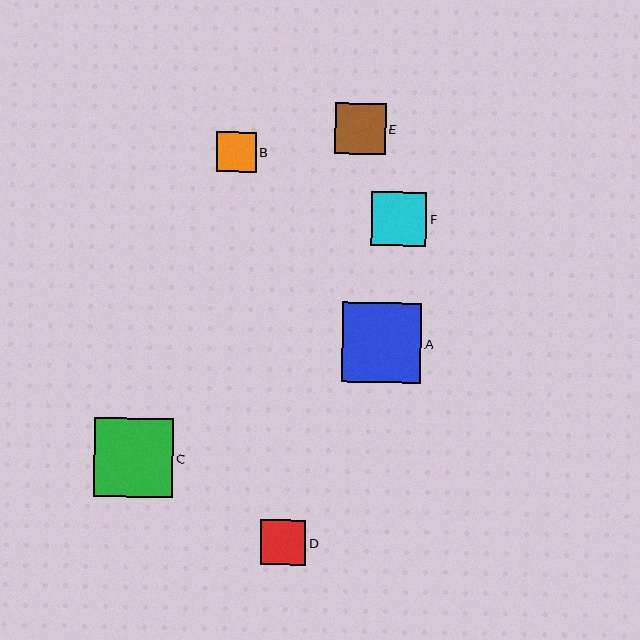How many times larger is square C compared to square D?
Square C is approximately 1.7 times the size of square D.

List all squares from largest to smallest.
From largest to smallest: A, C, F, E, D, B.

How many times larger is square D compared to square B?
Square D is approximately 1.1 times the size of square B.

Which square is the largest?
Square A is the largest with a size of approximately 79 pixels.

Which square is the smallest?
Square B is the smallest with a size of approximately 40 pixels.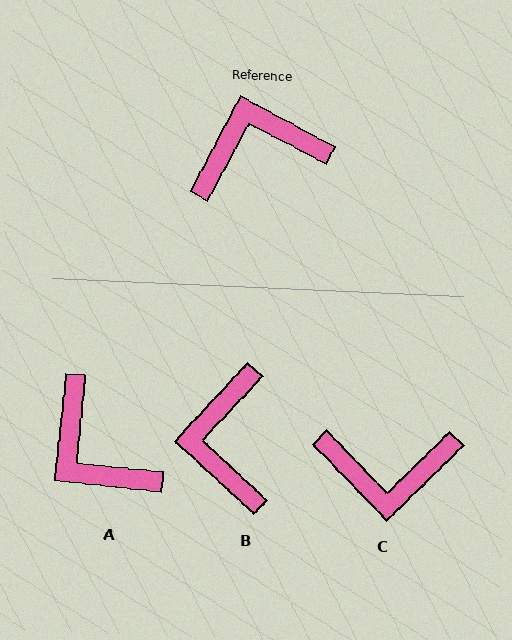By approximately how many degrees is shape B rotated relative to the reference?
Approximately 75 degrees counter-clockwise.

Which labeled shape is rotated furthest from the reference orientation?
C, about 162 degrees away.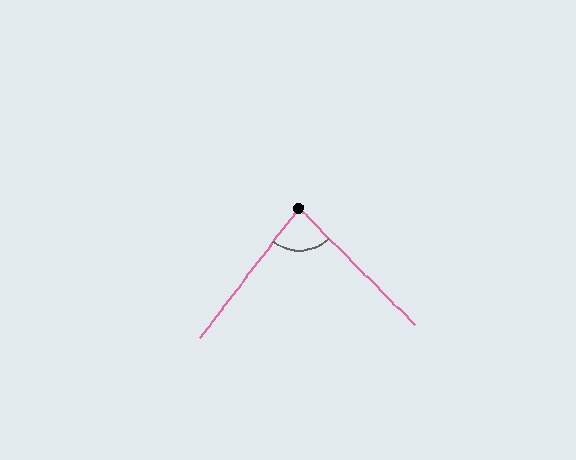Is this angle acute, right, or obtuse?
It is acute.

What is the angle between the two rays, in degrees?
Approximately 82 degrees.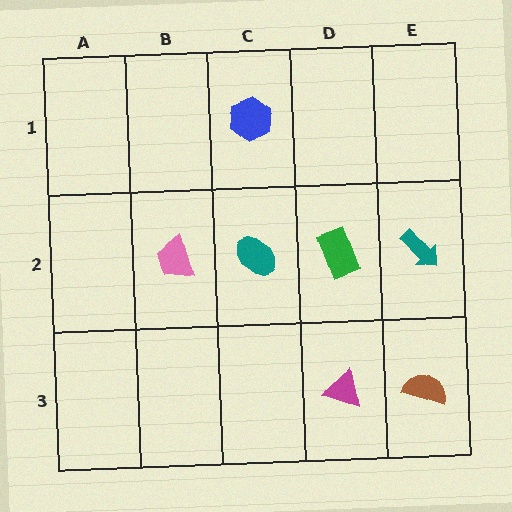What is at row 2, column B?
A pink trapezoid.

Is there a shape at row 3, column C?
No, that cell is empty.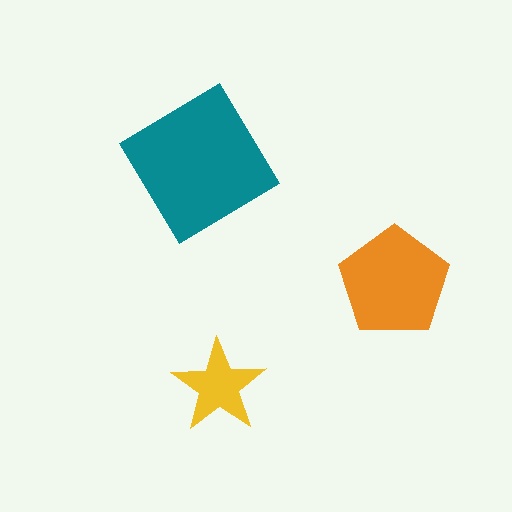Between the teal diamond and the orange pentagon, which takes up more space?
The teal diamond.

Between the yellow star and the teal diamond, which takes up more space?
The teal diamond.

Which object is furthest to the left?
The teal diamond is leftmost.